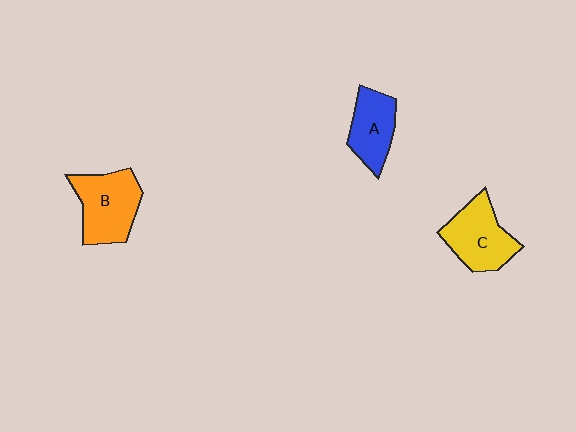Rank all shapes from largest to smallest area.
From largest to smallest: B (orange), C (yellow), A (blue).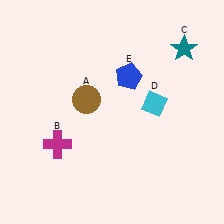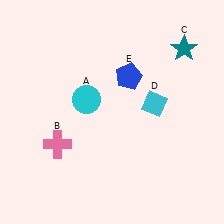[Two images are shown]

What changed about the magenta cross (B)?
In Image 1, B is magenta. In Image 2, it changed to pink.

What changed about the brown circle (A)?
In Image 1, A is brown. In Image 2, it changed to cyan.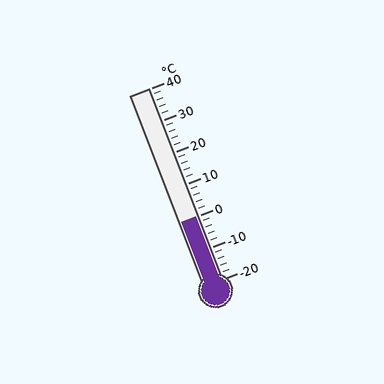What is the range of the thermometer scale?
The thermometer scale ranges from -20°C to 40°C.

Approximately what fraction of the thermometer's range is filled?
The thermometer is filled to approximately 35% of its range.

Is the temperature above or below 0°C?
The temperature is at 0°C.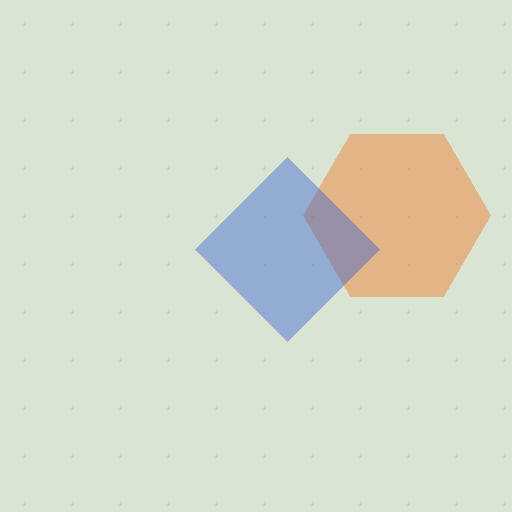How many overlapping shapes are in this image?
There are 2 overlapping shapes in the image.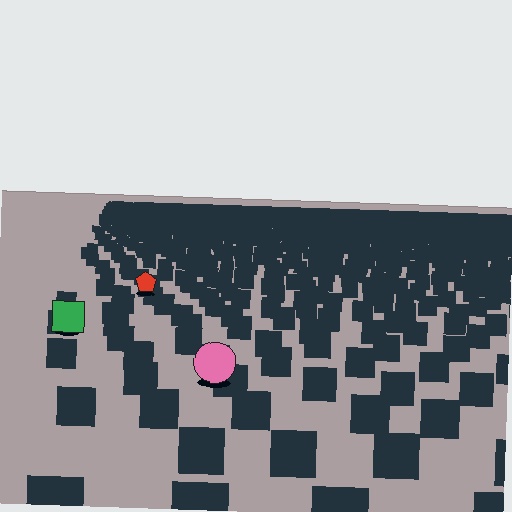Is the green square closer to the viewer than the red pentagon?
Yes. The green square is closer — you can tell from the texture gradient: the ground texture is coarser near it.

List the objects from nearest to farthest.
From nearest to farthest: the pink circle, the green square, the red pentagon.